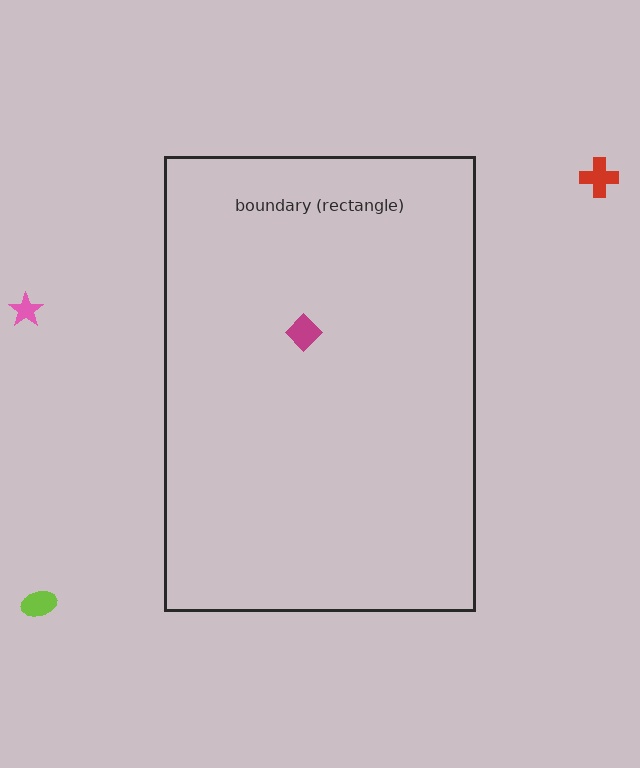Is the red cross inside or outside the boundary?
Outside.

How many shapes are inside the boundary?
1 inside, 3 outside.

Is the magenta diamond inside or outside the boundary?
Inside.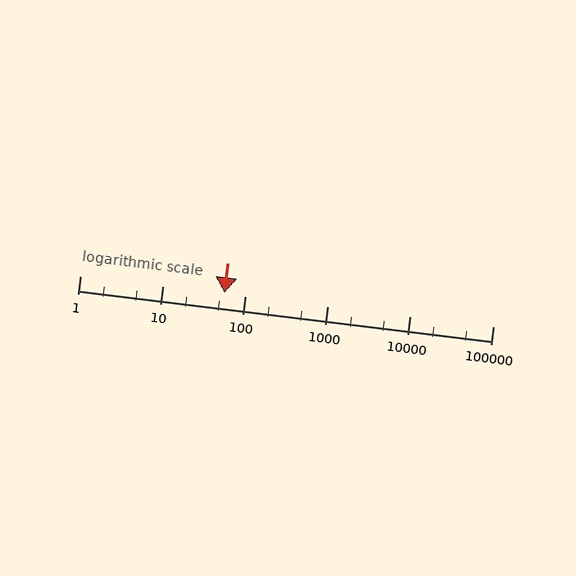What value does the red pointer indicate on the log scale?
The pointer indicates approximately 56.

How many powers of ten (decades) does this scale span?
The scale spans 5 decades, from 1 to 100000.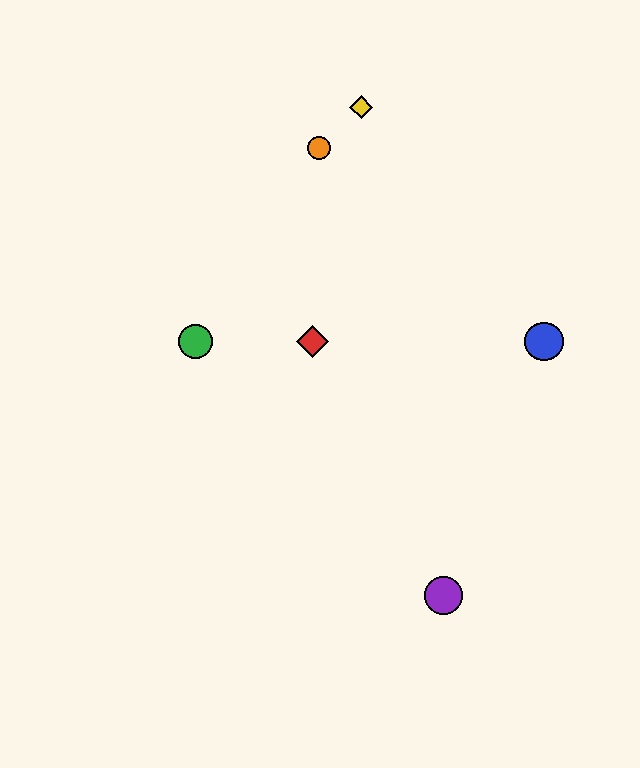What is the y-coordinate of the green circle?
The green circle is at y≈342.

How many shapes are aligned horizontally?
3 shapes (the red diamond, the blue circle, the green circle) are aligned horizontally.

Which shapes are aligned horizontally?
The red diamond, the blue circle, the green circle are aligned horizontally.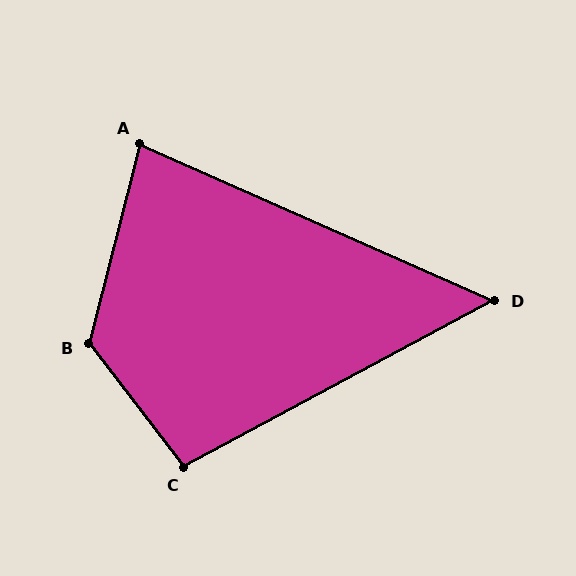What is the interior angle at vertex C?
Approximately 100 degrees (obtuse).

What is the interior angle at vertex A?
Approximately 80 degrees (acute).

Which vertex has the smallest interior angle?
D, at approximately 52 degrees.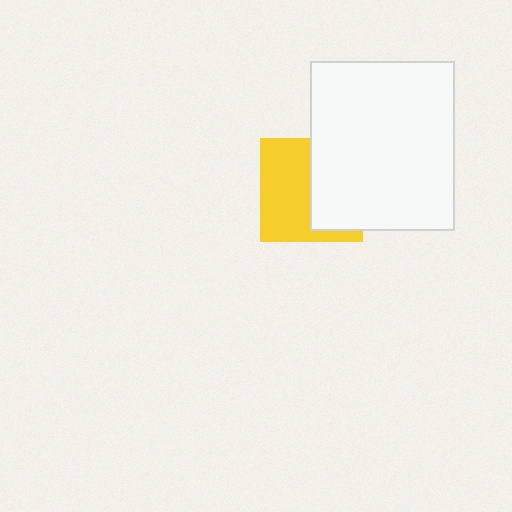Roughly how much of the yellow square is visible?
About half of it is visible (roughly 53%).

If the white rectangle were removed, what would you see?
You would see the complete yellow square.